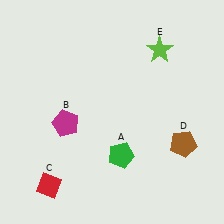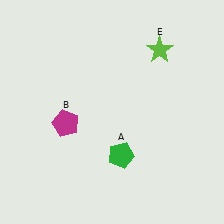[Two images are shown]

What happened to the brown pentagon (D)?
The brown pentagon (D) was removed in Image 2. It was in the bottom-right area of Image 1.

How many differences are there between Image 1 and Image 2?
There are 2 differences between the two images.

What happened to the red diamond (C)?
The red diamond (C) was removed in Image 2. It was in the bottom-left area of Image 1.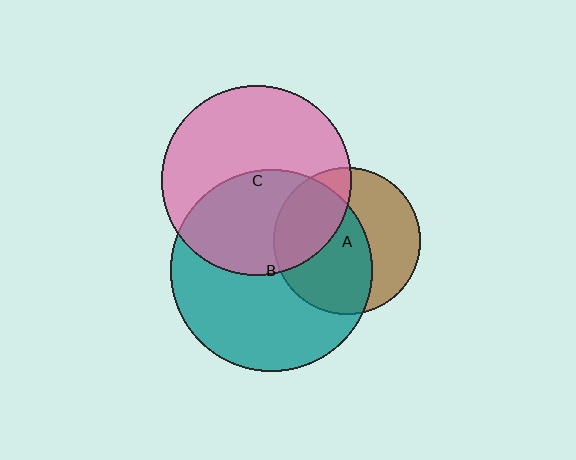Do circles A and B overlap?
Yes.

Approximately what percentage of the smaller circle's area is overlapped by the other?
Approximately 60%.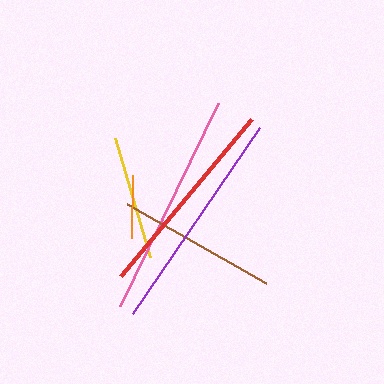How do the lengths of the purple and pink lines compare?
The purple and pink lines are approximately the same length.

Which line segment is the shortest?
The orange line is the shortest at approximately 63 pixels.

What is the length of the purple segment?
The purple segment is approximately 225 pixels long.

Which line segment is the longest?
The purple line is the longest at approximately 225 pixels.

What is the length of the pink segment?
The pink segment is approximately 225 pixels long.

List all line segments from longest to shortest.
From longest to shortest: purple, pink, red, brown, yellow, orange.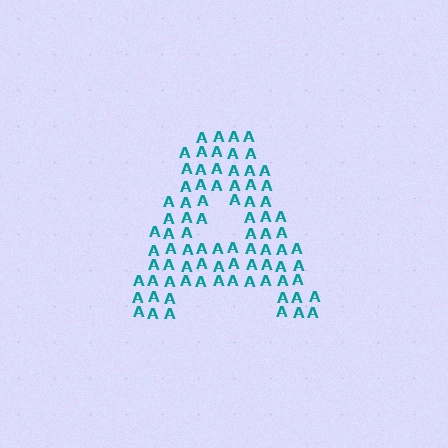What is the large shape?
The large shape is the letter A.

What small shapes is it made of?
It is made of small letter A's.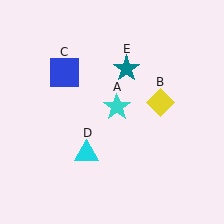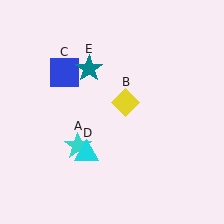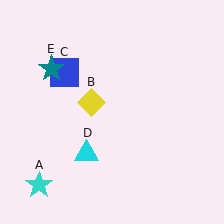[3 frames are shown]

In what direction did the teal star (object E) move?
The teal star (object E) moved left.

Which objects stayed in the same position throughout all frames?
Blue square (object C) and cyan triangle (object D) remained stationary.